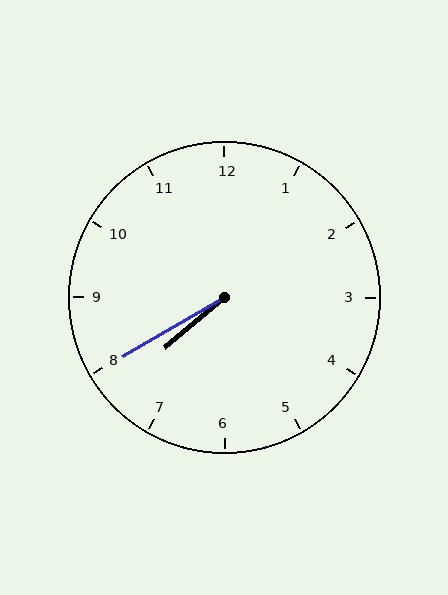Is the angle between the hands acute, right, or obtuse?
It is acute.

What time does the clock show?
7:40.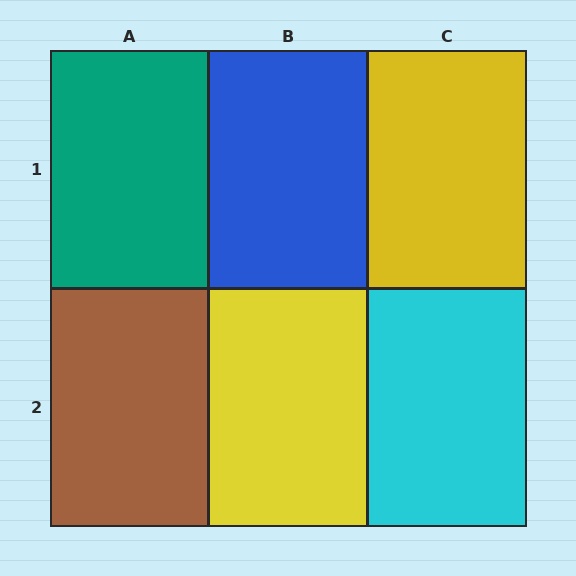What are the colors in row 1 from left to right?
Teal, blue, yellow.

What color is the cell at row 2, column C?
Cyan.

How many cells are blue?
1 cell is blue.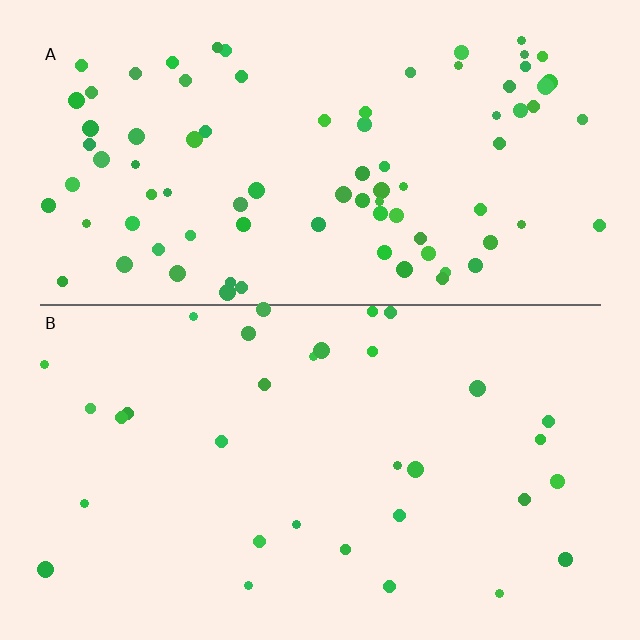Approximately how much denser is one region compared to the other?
Approximately 2.6× — region A over region B.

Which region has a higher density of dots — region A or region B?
A (the top).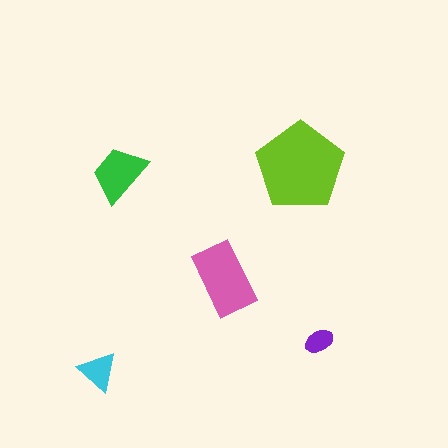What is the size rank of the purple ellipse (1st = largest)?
5th.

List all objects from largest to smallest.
The lime pentagon, the pink rectangle, the green trapezoid, the cyan triangle, the purple ellipse.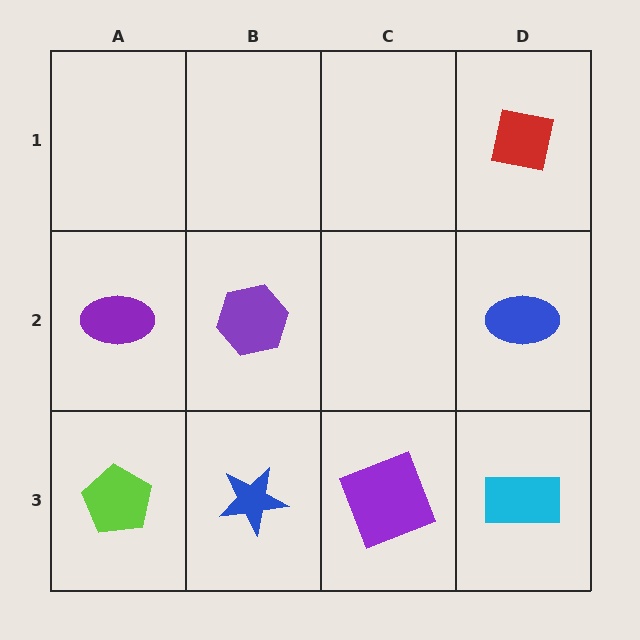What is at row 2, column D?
A blue ellipse.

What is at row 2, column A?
A purple ellipse.